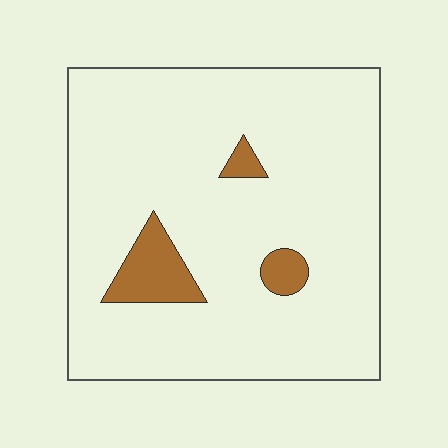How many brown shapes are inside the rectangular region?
3.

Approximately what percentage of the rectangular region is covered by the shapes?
Approximately 10%.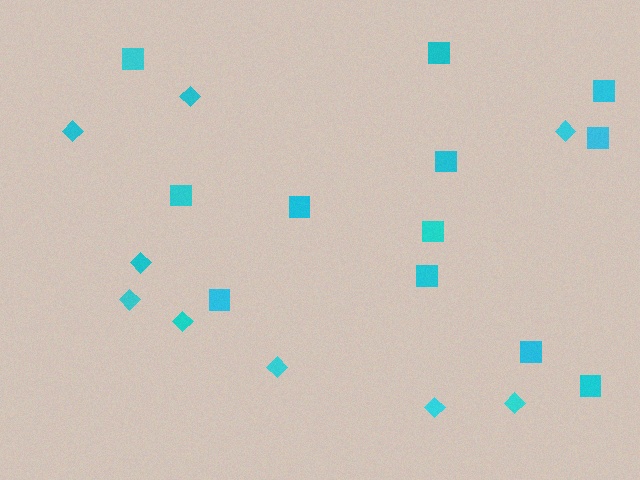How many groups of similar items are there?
There are 2 groups: one group of diamonds (9) and one group of squares (12).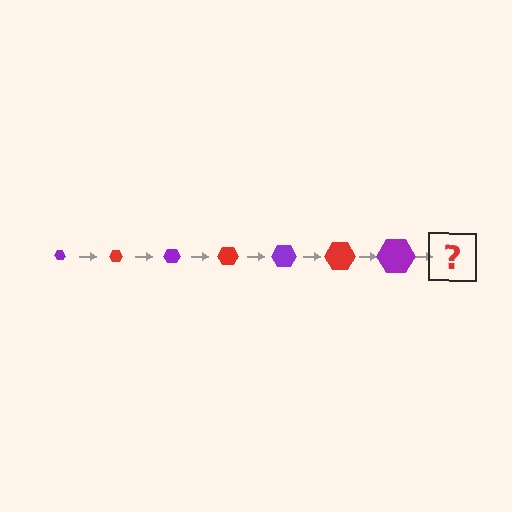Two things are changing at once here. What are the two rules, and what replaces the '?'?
The two rules are that the hexagon grows larger each step and the color cycles through purple and red. The '?' should be a red hexagon, larger than the previous one.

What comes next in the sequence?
The next element should be a red hexagon, larger than the previous one.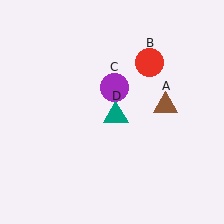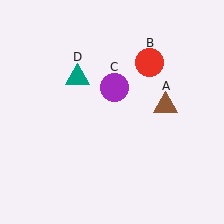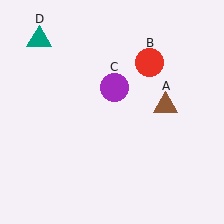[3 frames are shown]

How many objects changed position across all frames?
1 object changed position: teal triangle (object D).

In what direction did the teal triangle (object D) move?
The teal triangle (object D) moved up and to the left.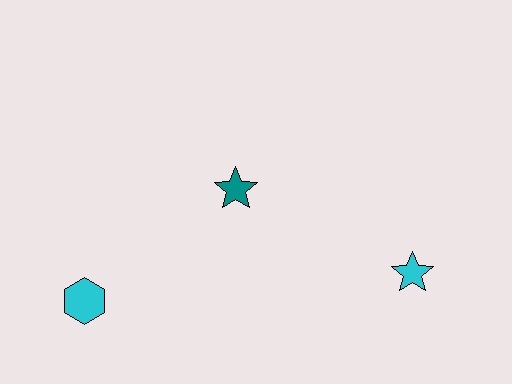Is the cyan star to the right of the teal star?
Yes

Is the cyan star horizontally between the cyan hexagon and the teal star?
No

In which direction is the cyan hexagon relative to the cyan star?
The cyan hexagon is to the left of the cyan star.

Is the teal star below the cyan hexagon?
No